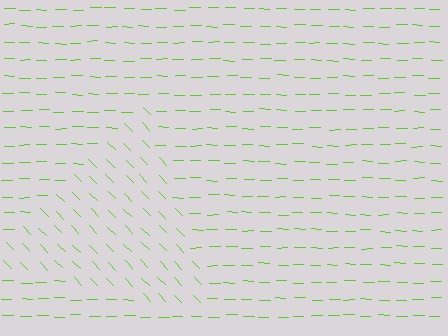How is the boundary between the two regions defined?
The boundary is defined purely by a change in line orientation (approximately 45 degrees difference). All lines are the same color and thickness.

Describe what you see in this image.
The image is filled with small lime line segments. A triangle region in the image has lines oriented differently from the surrounding lines, creating a visible texture boundary.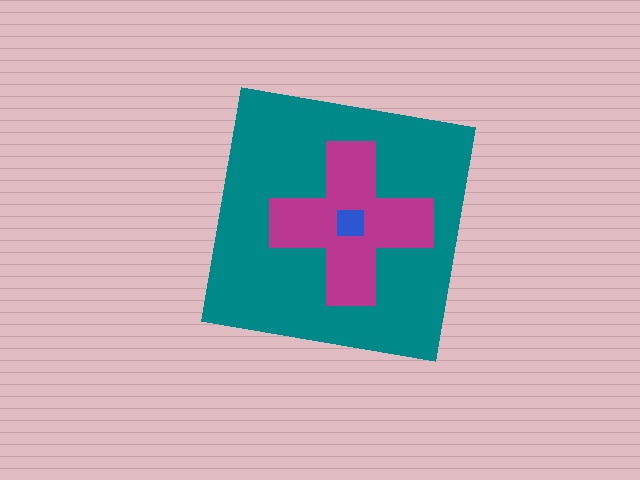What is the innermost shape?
The blue square.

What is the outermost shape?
The teal square.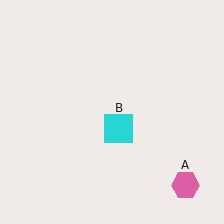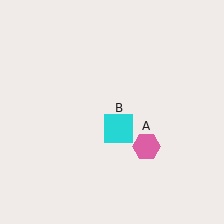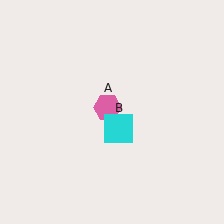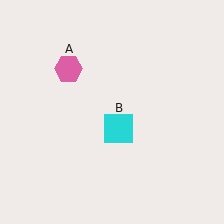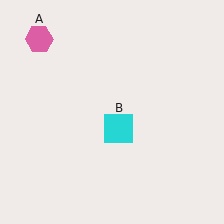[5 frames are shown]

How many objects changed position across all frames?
1 object changed position: pink hexagon (object A).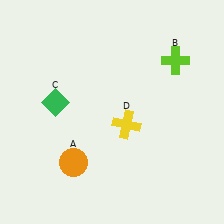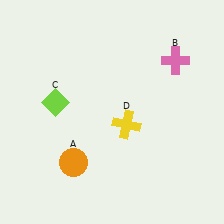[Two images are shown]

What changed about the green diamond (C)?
In Image 1, C is green. In Image 2, it changed to lime.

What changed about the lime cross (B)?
In Image 1, B is lime. In Image 2, it changed to pink.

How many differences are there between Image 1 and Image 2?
There are 2 differences between the two images.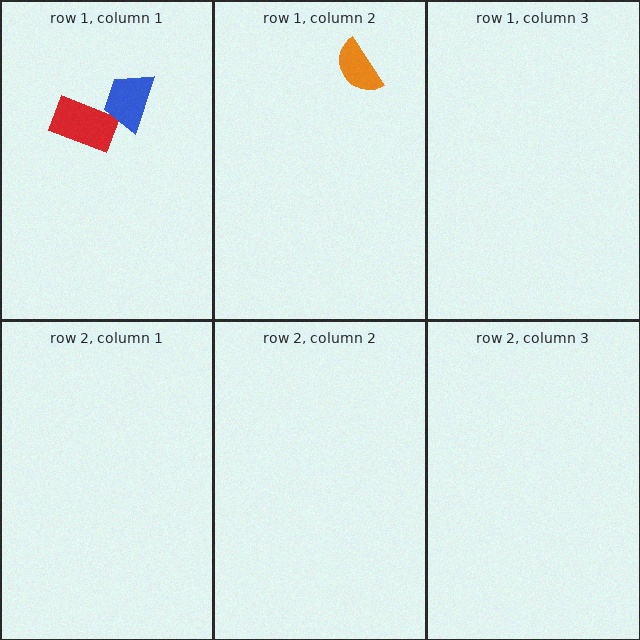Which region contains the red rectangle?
The row 1, column 1 region.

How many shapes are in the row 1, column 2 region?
1.